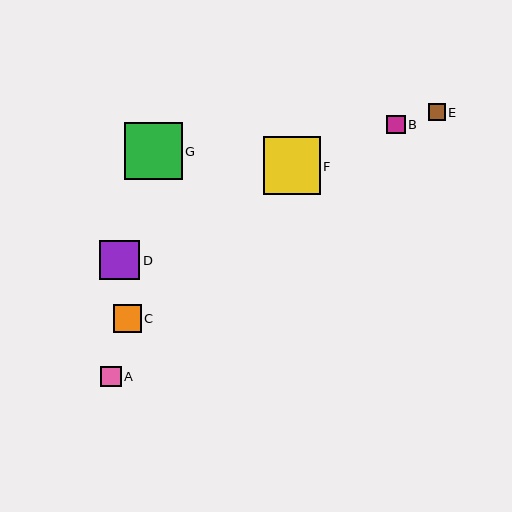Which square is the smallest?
Square E is the smallest with a size of approximately 17 pixels.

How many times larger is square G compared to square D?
Square G is approximately 1.4 times the size of square D.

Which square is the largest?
Square G is the largest with a size of approximately 58 pixels.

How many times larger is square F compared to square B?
Square F is approximately 3.1 times the size of square B.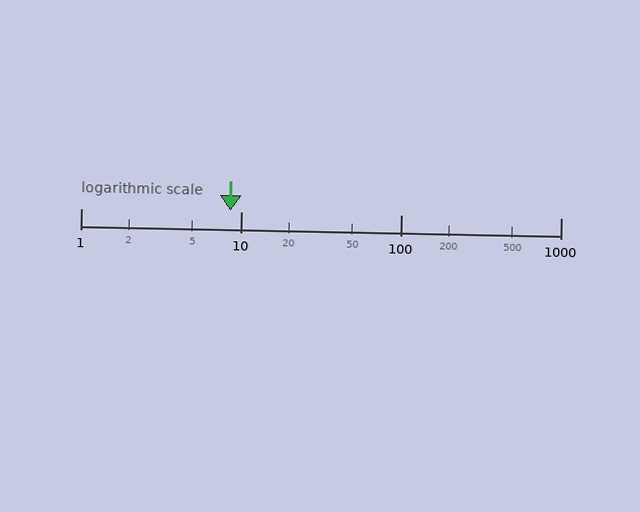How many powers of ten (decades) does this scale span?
The scale spans 3 decades, from 1 to 1000.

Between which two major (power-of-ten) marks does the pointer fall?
The pointer is between 1 and 10.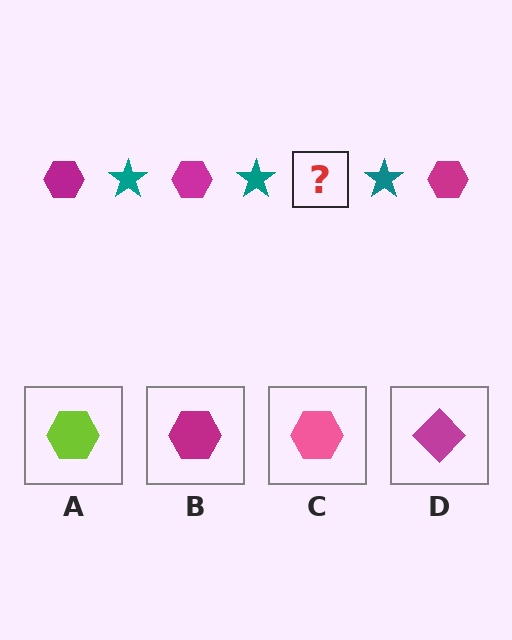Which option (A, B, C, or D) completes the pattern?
B.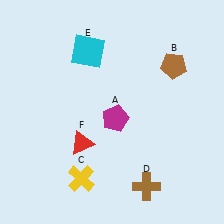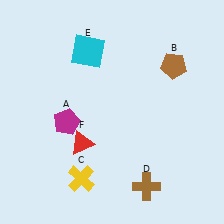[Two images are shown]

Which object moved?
The magenta pentagon (A) moved left.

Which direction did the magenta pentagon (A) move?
The magenta pentagon (A) moved left.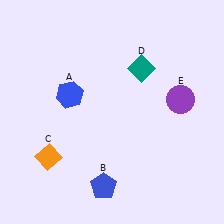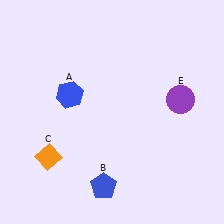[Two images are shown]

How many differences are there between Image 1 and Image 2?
There is 1 difference between the two images.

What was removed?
The teal diamond (D) was removed in Image 2.